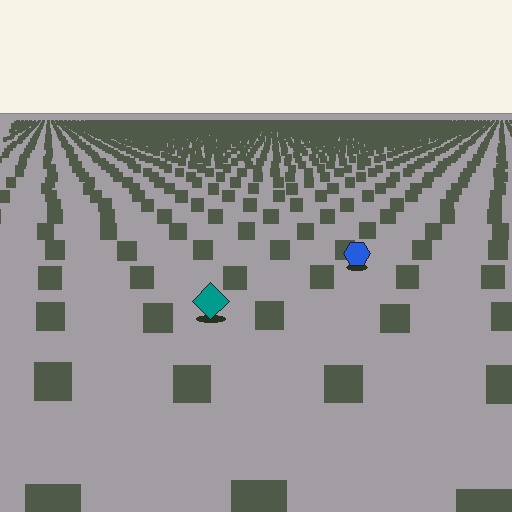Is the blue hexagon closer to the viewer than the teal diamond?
No. The teal diamond is closer — you can tell from the texture gradient: the ground texture is coarser near it.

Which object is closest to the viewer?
The teal diamond is closest. The texture marks near it are larger and more spread out.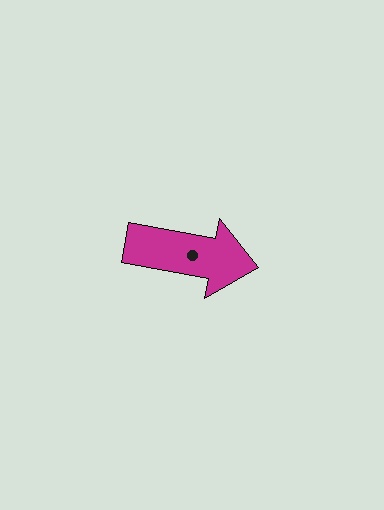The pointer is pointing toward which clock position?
Roughly 3 o'clock.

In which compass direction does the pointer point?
East.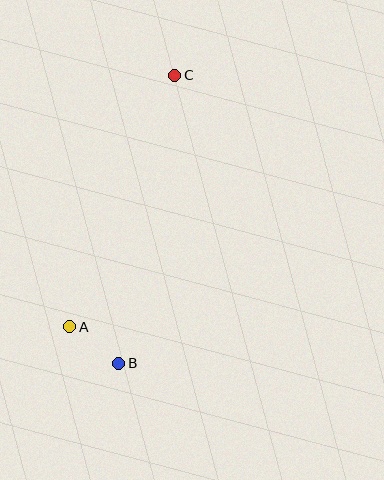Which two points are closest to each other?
Points A and B are closest to each other.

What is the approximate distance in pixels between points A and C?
The distance between A and C is approximately 273 pixels.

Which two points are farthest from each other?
Points B and C are farthest from each other.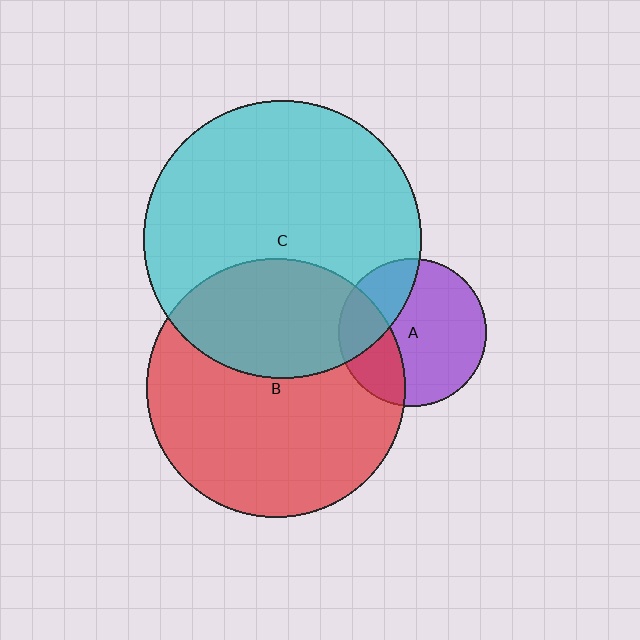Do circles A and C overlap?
Yes.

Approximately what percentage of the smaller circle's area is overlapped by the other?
Approximately 30%.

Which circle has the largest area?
Circle C (cyan).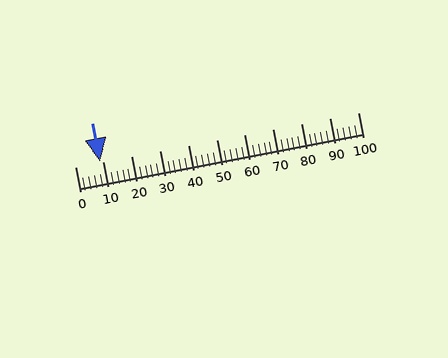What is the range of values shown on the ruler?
The ruler shows values from 0 to 100.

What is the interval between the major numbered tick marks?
The major tick marks are spaced 10 units apart.